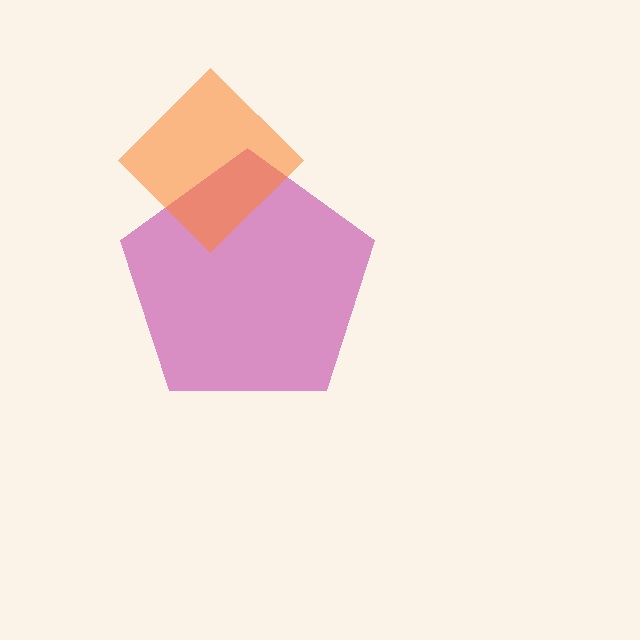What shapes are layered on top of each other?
The layered shapes are: a magenta pentagon, an orange diamond.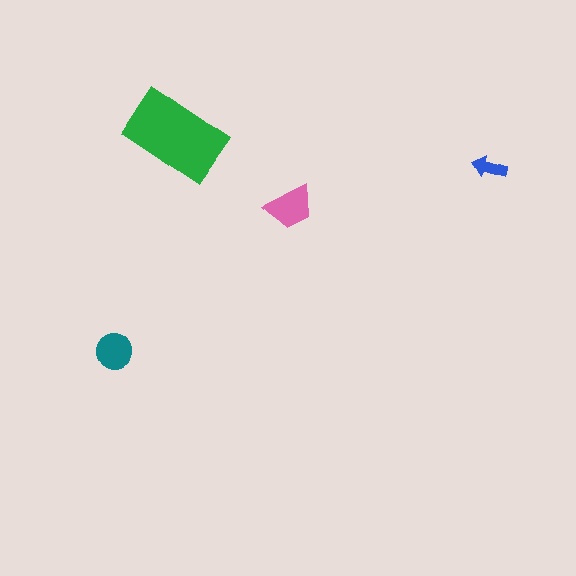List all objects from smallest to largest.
The blue arrow, the teal circle, the pink trapezoid, the green rectangle.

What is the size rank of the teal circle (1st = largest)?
3rd.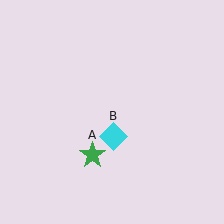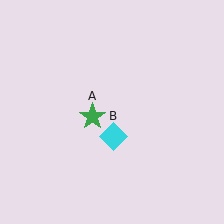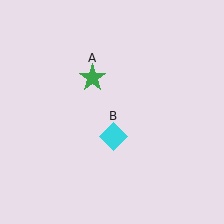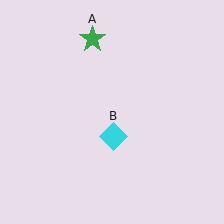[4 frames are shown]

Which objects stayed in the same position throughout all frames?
Cyan diamond (object B) remained stationary.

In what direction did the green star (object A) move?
The green star (object A) moved up.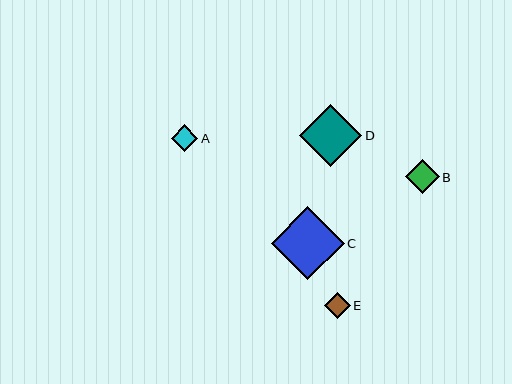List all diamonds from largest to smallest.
From largest to smallest: C, D, B, A, E.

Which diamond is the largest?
Diamond C is the largest with a size of approximately 73 pixels.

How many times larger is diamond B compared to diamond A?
Diamond B is approximately 1.3 times the size of diamond A.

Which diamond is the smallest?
Diamond E is the smallest with a size of approximately 26 pixels.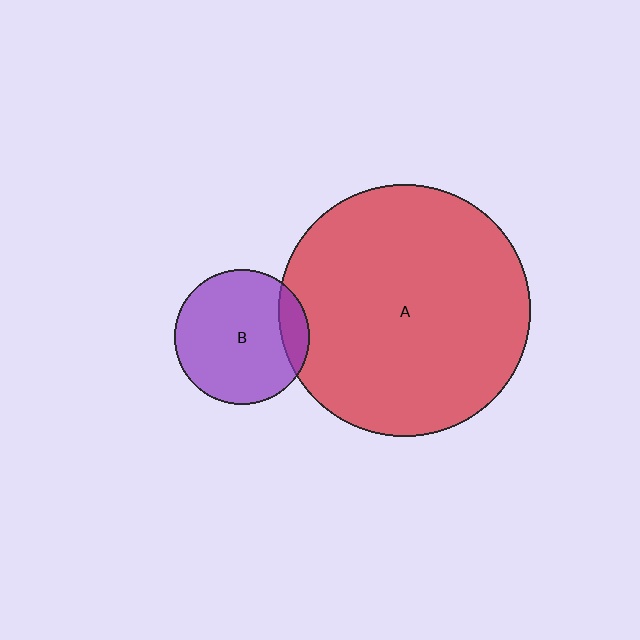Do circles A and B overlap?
Yes.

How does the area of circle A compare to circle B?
Approximately 3.5 times.